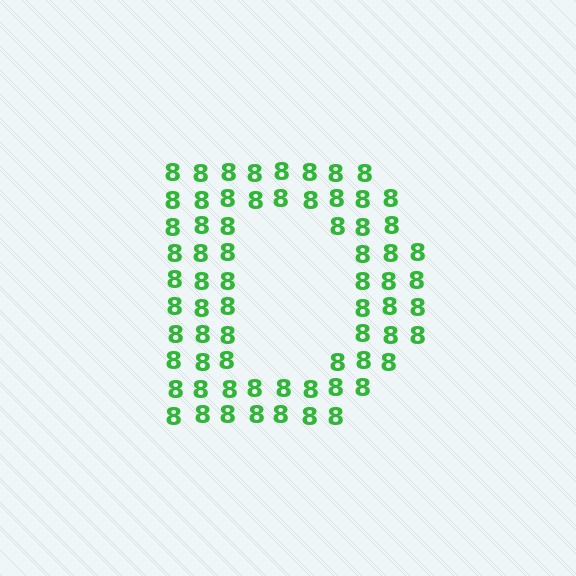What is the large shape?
The large shape is the letter D.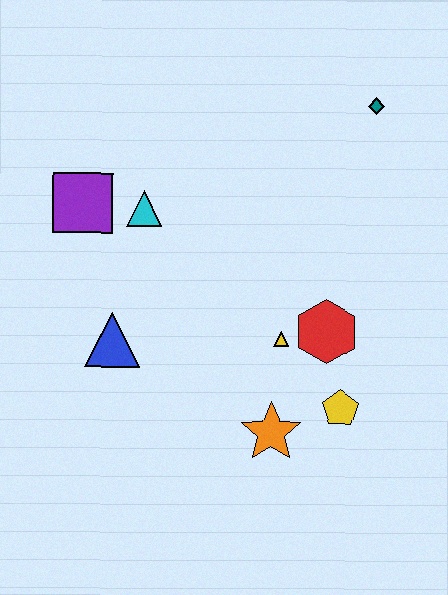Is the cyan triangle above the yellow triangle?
Yes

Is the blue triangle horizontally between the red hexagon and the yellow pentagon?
No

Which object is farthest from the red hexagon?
The purple square is farthest from the red hexagon.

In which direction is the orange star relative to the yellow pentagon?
The orange star is to the left of the yellow pentagon.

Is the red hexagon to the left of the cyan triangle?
No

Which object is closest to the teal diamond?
The red hexagon is closest to the teal diamond.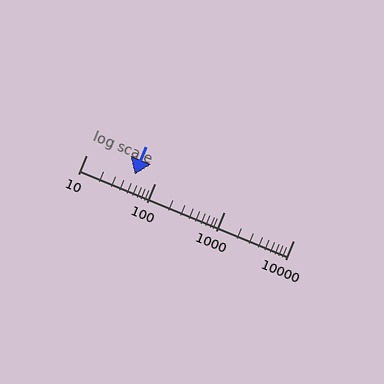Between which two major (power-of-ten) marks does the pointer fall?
The pointer is between 10 and 100.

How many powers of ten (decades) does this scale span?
The scale spans 3 decades, from 10 to 10000.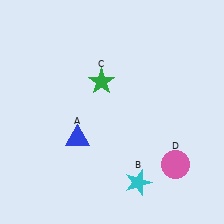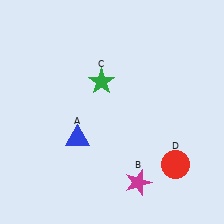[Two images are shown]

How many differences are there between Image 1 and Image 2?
There are 2 differences between the two images.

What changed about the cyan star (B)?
In Image 1, B is cyan. In Image 2, it changed to magenta.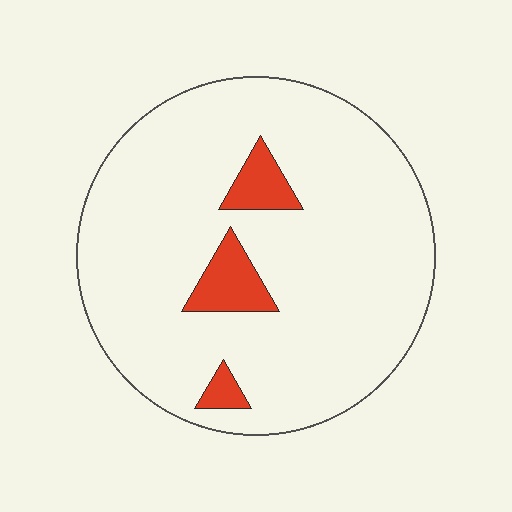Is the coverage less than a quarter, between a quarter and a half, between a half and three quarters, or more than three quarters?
Less than a quarter.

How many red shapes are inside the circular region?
3.